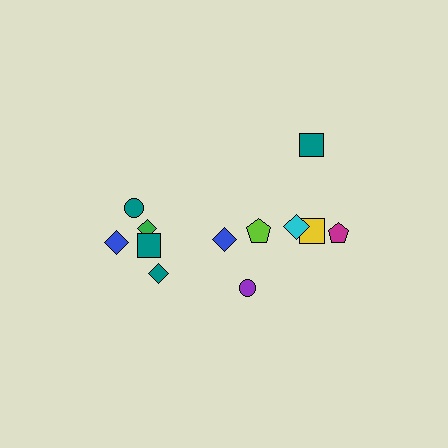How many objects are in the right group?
There are 7 objects.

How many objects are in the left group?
There are 5 objects.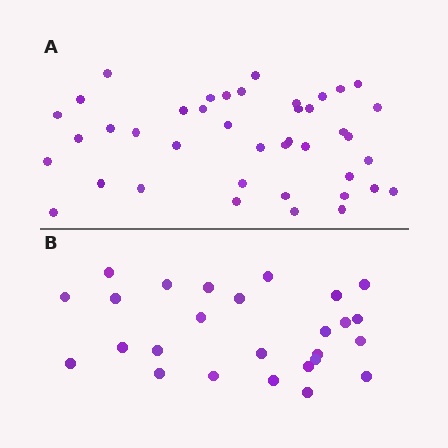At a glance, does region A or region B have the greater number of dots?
Region A (the top region) has more dots.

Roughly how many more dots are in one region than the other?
Region A has approximately 15 more dots than region B.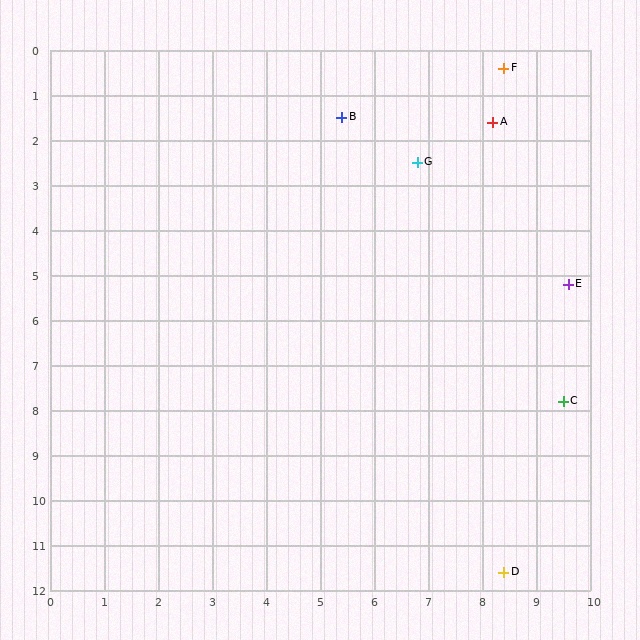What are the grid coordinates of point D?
Point D is at approximately (8.4, 11.6).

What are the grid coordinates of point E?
Point E is at approximately (9.6, 5.2).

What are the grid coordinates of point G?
Point G is at approximately (6.8, 2.5).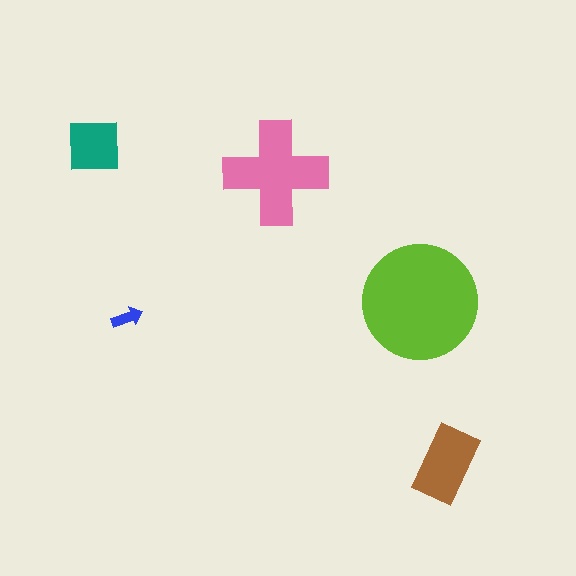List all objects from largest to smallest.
The lime circle, the pink cross, the brown rectangle, the teal square, the blue arrow.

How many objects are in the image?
There are 5 objects in the image.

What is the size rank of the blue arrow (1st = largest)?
5th.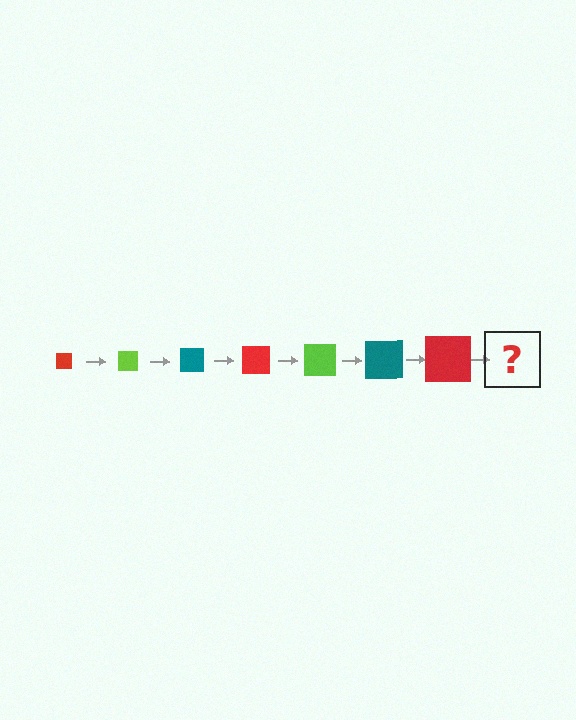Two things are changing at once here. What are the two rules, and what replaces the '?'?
The two rules are that the square grows larger each step and the color cycles through red, lime, and teal. The '?' should be a lime square, larger than the previous one.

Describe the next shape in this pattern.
It should be a lime square, larger than the previous one.